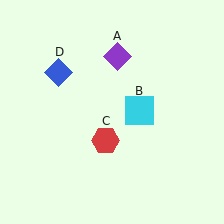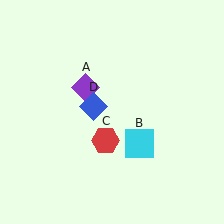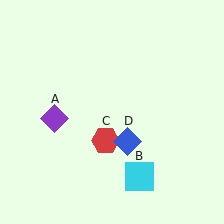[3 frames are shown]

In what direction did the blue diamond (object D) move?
The blue diamond (object D) moved down and to the right.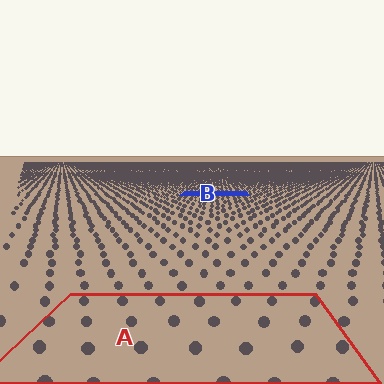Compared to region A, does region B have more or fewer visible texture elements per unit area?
Region B has more texture elements per unit area — they are packed more densely because it is farther away.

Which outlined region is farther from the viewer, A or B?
Region B is farther from the viewer — the texture elements inside it appear smaller and more densely packed.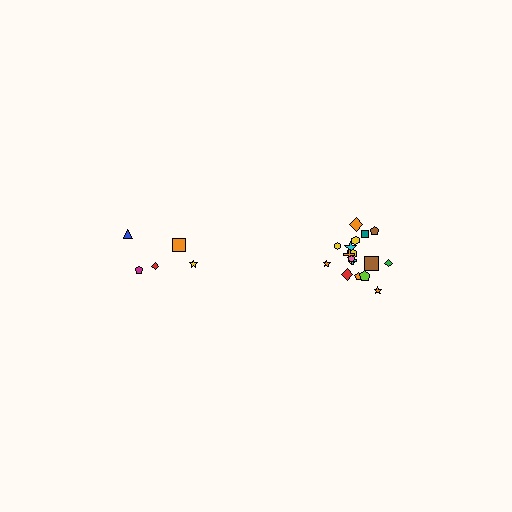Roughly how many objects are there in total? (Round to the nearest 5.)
Roughly 25 objects in total.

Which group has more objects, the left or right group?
The right group.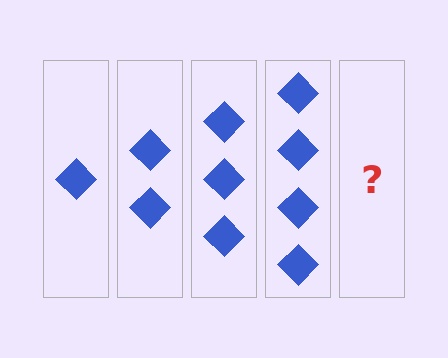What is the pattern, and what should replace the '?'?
The pattern is that each step adds one more diamond. The '?' should be 5 diamonds.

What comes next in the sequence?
The next element should be 5 diamonds.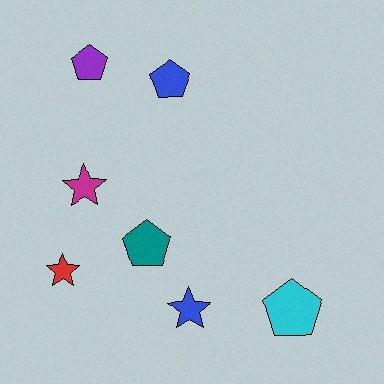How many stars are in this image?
There are 3 stars.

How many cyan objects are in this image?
There is 1 cyan object.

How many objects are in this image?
There are 7 objects.